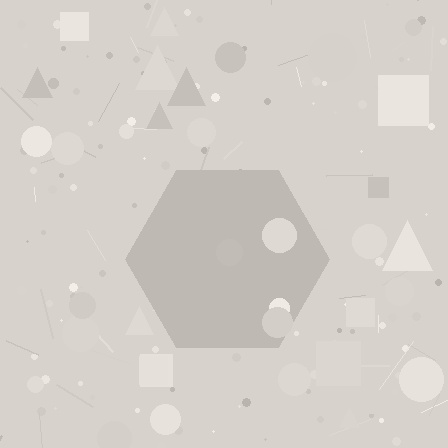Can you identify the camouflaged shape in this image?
The camouflaged shape is a hexagon.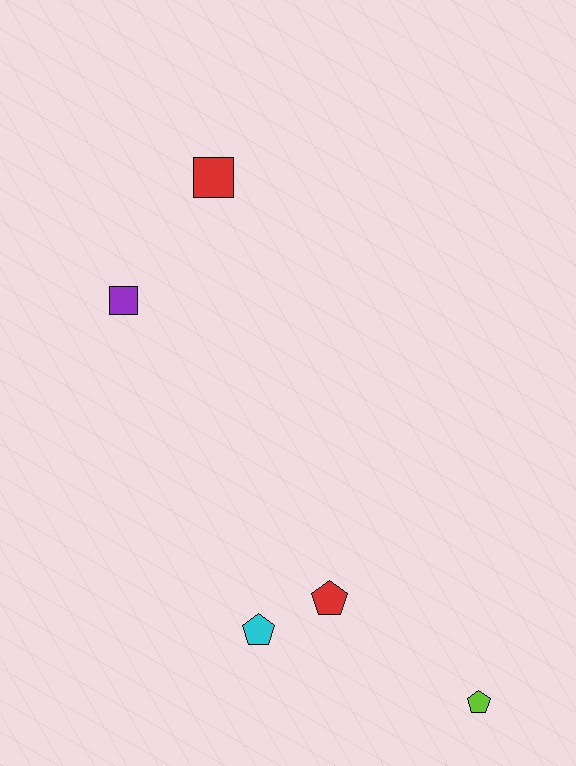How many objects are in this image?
There are 5 objects.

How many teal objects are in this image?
There are no teal objects.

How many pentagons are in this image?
There are 3 pentagons.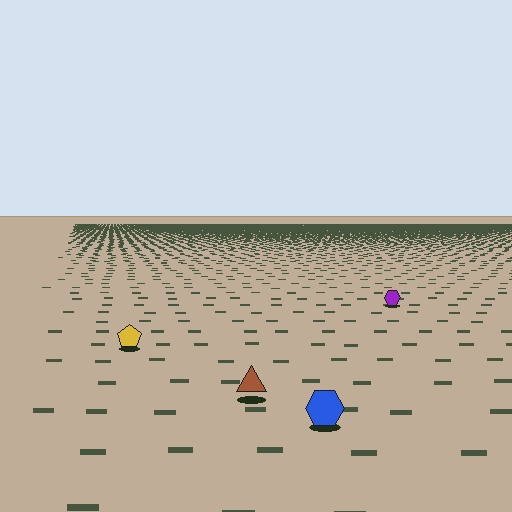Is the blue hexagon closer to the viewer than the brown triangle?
Yes. The blue hexagon is closer — you can tell from the texture gradient: the ground texture is coarser near it.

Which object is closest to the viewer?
The blue hexagon is closest. The texture marks near it are larger and more spread out.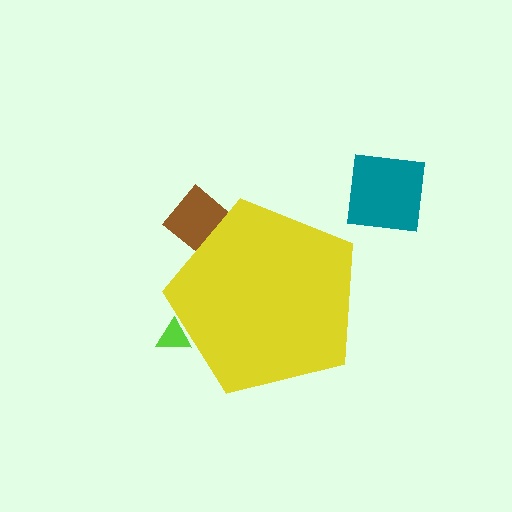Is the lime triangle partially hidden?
Yes, the lime triangle is partially hidden behind the yellow pentagon.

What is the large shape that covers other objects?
A yellow pentagon.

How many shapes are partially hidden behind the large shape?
2 shapes are partially hidden.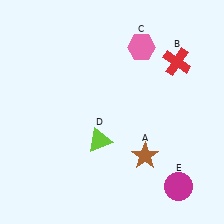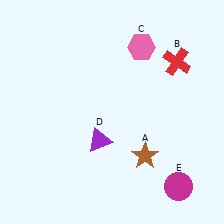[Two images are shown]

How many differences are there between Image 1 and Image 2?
There is 1 difference between the two images.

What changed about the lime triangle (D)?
In Image 1, D is lime. In Image 2, it changed to purple.